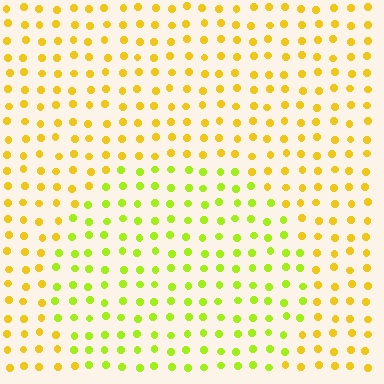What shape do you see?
I see a circle.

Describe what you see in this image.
The image is filled with small yellow elements in a uniform arrangement. A circle-shaped region is visible where the elements are tinted to a slightly different hue, forming a subtle color boundary.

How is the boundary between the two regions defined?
The boundary is defined purely by a slight shift in hue (about 34 degrees). Spacing, size, and orientation are identical on both sides.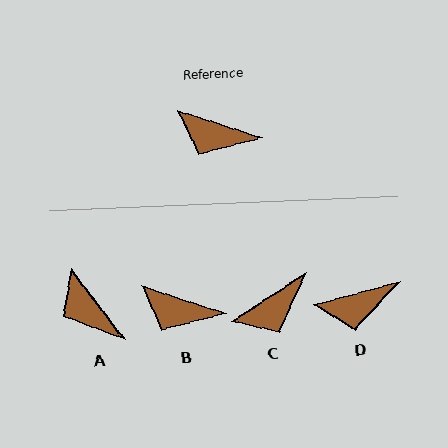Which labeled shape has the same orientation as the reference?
B.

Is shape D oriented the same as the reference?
No, it is off by about 34 degrees.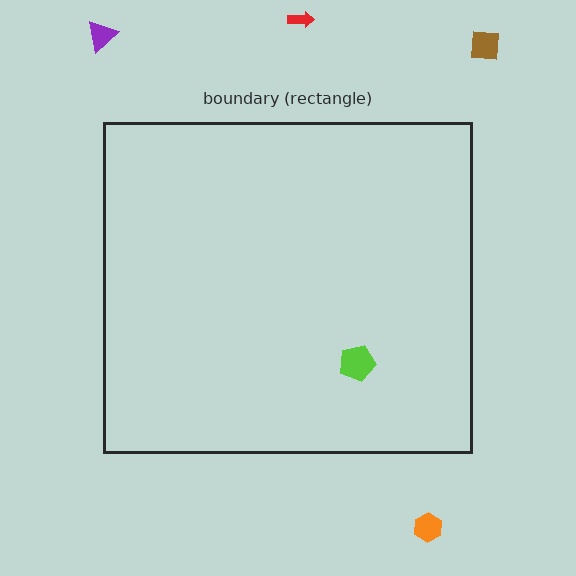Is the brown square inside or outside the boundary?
Outside.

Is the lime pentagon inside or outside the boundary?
Inside.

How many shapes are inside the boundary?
1 inside, 4 outside.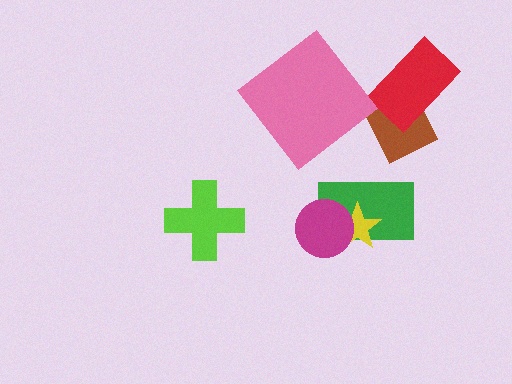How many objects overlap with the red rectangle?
1 object overlaps with the red rectangle.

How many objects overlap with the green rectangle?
2 objects overlap with the green rectangle.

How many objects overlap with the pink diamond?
0 objects overlap with the pink diamond.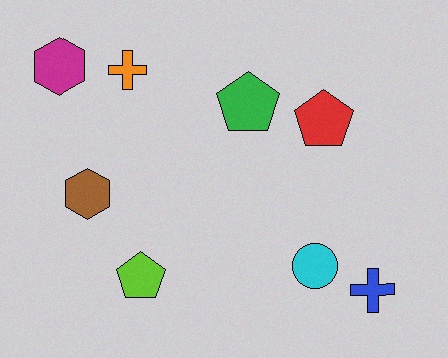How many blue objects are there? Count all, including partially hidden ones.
There is 1 blue object.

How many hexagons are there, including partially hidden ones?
There are 2 hexagons.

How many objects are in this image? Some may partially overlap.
There are 8 objects.